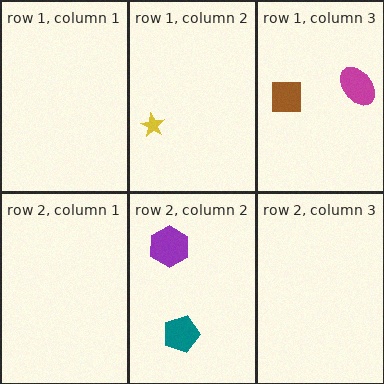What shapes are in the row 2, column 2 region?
The purple hexagon, the teal pentagon.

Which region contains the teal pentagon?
The row 2, column 2 region.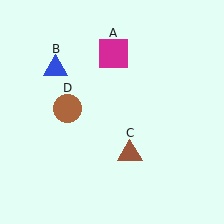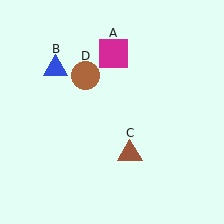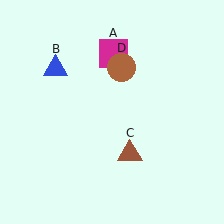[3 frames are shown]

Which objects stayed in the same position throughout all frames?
Magenta square (object A) and blue triangle (object B) and brown triangle (object C) remained stationary.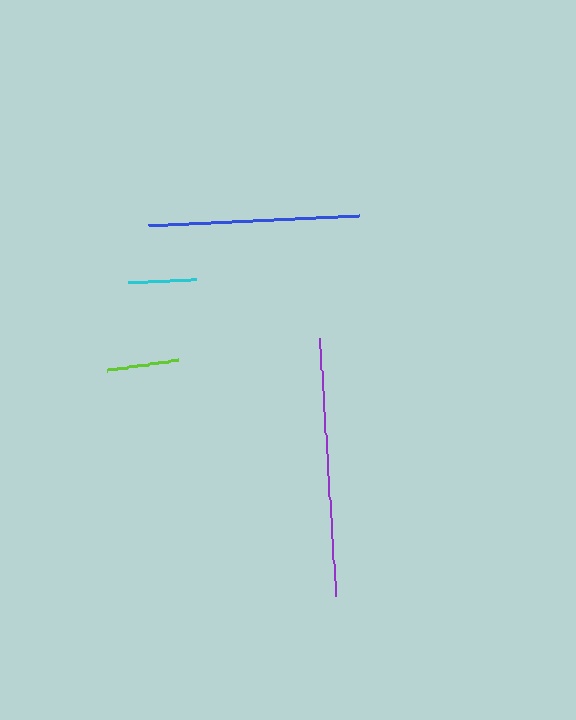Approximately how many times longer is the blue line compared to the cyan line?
The blue line is approximately 3.1 times the length of the cyan line.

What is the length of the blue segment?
The blue segment is approximately 211 pixels long.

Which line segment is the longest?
The purple line is the longest at approximately 259 pixels.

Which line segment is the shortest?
The cyan line is the shortest at approximately 69 pixels.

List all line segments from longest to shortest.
From longest to shortest: purple, blue, lime, cyan.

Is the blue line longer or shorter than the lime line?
The blue line is longer than the lime line.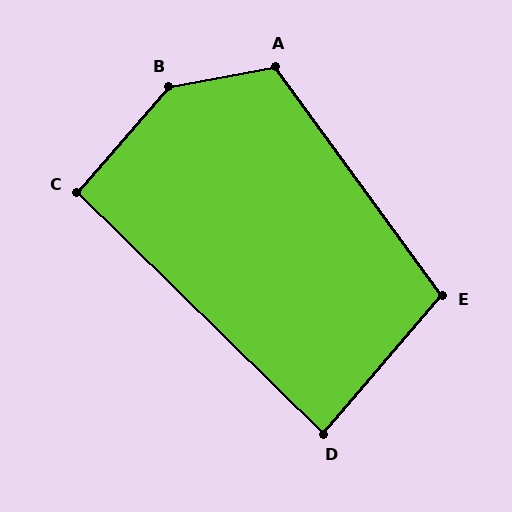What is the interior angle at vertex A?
Approximately 115 degrees (obtuse).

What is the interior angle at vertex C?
Approximately 93 degrees (approximately right).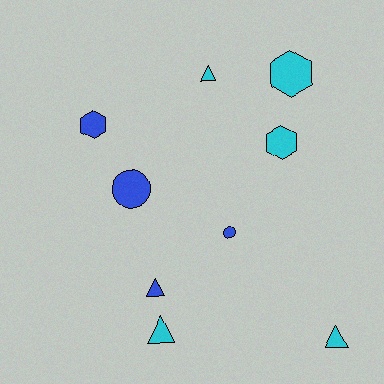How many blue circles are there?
There are 2 blue circles.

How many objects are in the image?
There are 9 objects.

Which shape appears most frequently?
Triangle, with 4 objects.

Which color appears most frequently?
Cyan, with 5 objects.